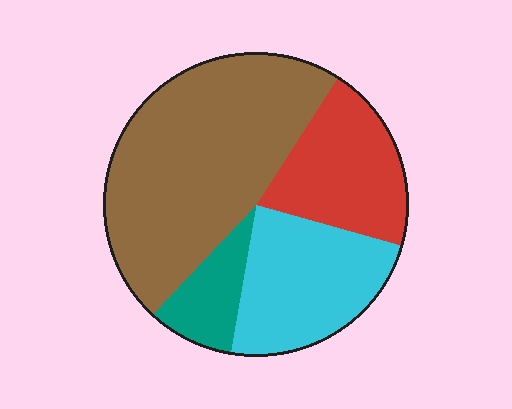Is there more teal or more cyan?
Cyan.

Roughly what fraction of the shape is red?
Red takes up about one fifth (1/5) of the shape.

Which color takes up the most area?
Brown, at roughly 45%.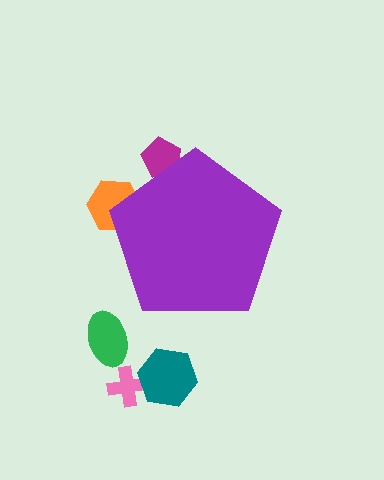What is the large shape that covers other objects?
A purple pentagon.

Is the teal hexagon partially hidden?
No, the teal hexagon is fully visible.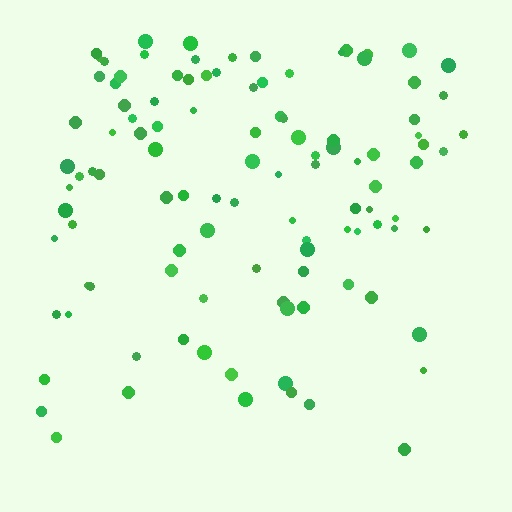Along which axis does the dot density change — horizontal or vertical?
Vertical.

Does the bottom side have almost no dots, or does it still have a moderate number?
Still a moderate number, just noticeably fewer than the top.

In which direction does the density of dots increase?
From bottom to top, with the top side densest.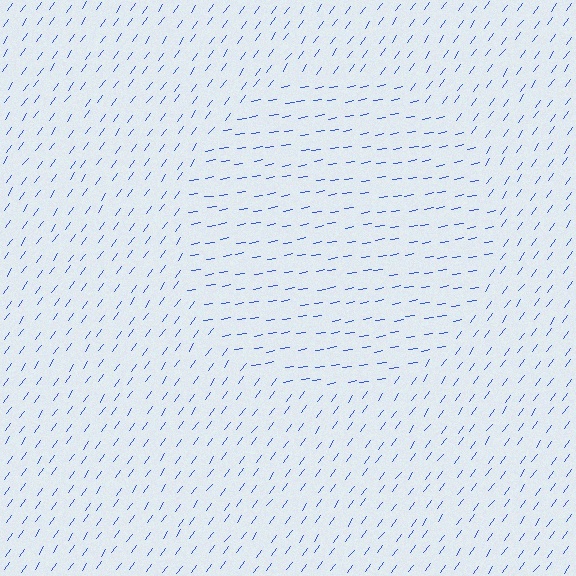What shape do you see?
I see a circle.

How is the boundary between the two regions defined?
The boundary is defined purely by a change in line orientation (approximately 45 degrees difference). All lines are the same color and thickness.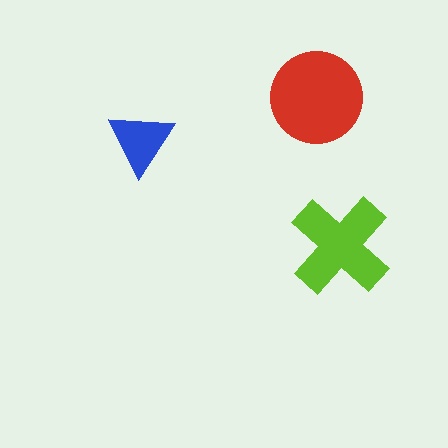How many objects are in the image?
There are 3 objects in the image.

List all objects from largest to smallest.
The red circle, the lime cross, the blue triangle.